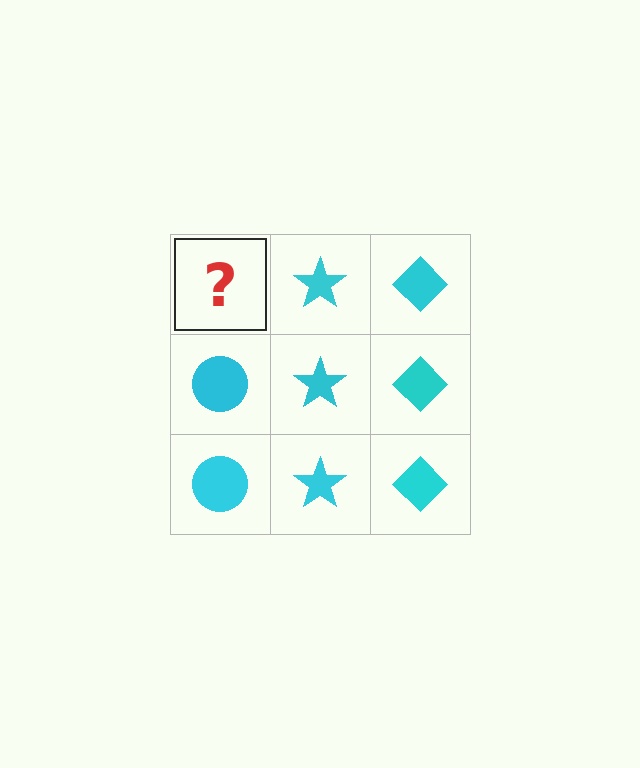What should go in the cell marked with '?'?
The missing cell should contain a cyan circle.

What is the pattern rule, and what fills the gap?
The rule is that each column has a consistent shape. The gap should be filled with a cyan circle.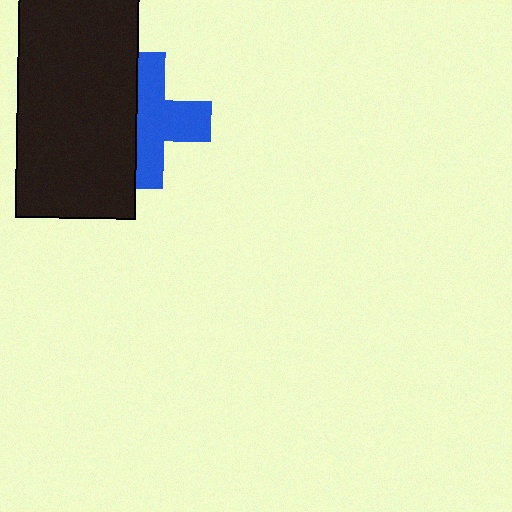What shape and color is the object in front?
The object in front is a black rectangle.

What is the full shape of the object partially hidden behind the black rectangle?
The partially hidden object is a blue cross.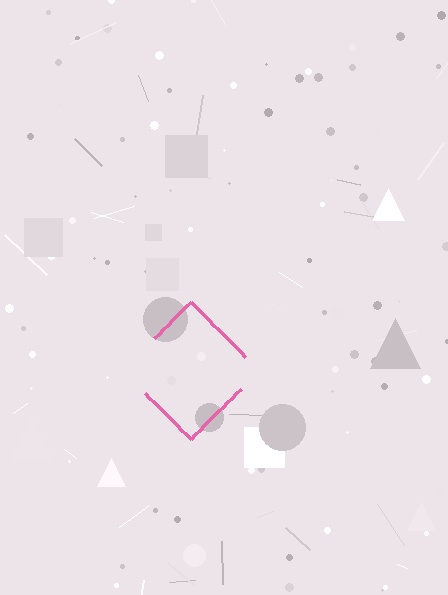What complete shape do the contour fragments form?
The contour fragments form a diamond.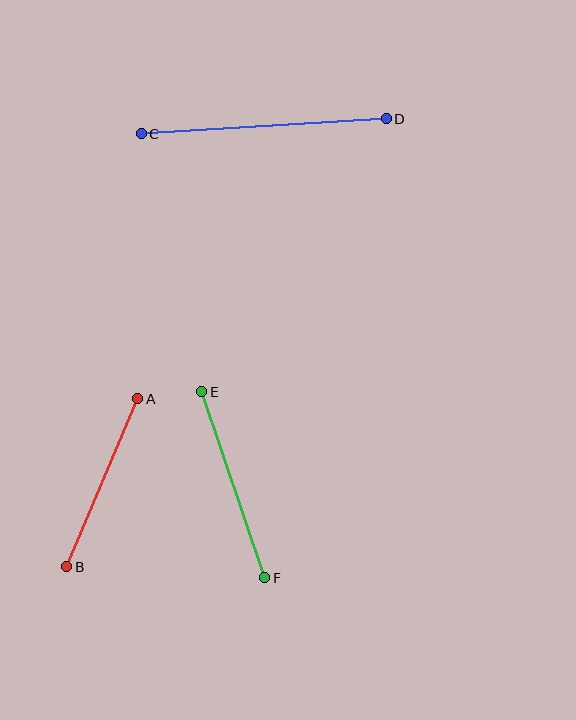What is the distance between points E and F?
The distance is approximately 196 pixels.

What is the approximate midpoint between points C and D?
The midpoint is at approximately (264, 126) pixels.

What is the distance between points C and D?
The distance is approximately 245 pixels.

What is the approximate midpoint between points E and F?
The midpoint is at approximately (233, 485) pixels.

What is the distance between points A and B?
The distance is approximately 182 pixels.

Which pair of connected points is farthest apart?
Points C and D are farthest apart.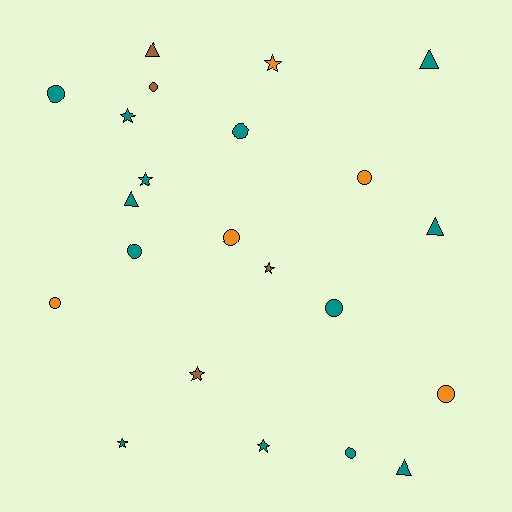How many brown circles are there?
There is 1 brown circle.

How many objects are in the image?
There are 22 objects.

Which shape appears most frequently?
Circle, with 10 objects.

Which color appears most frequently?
Teal, with 13 objects.